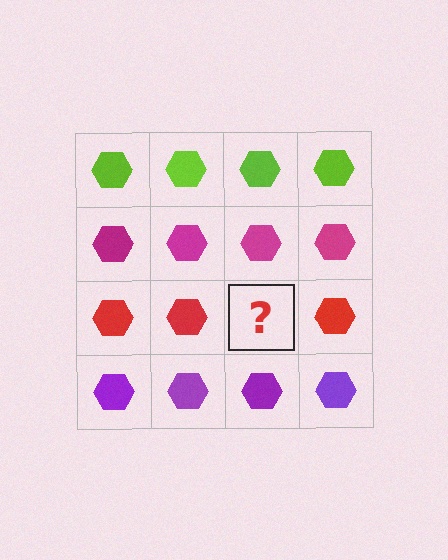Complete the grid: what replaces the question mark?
The question mark should be replaced with a red hexagon.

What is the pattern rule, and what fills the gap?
The rule is that each row has a consistent color. The gap should be filled with a red hexagon.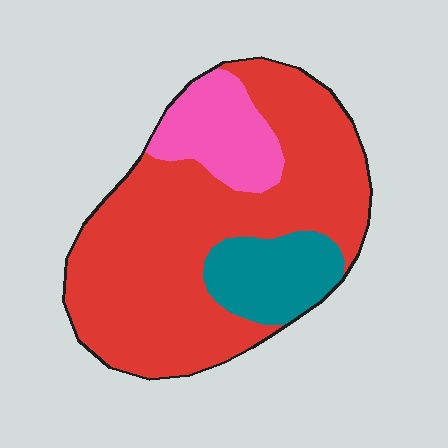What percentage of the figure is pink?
Pink covers around 15% of the figure.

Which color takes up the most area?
Red, at roughly 70%.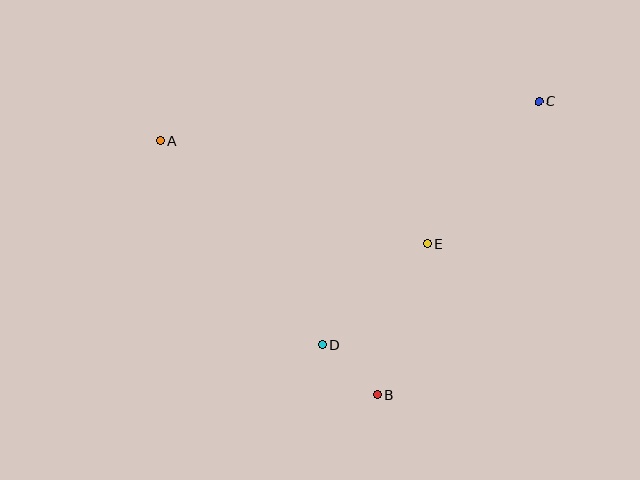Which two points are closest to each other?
Points B and D are closest to each other.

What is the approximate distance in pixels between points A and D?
The distance between A and D is approximately 261 pixels.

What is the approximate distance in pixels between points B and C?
The distance between B and C is approximately 335 pixels.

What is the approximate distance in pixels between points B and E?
The distance between B and E is approximately 159 pixels.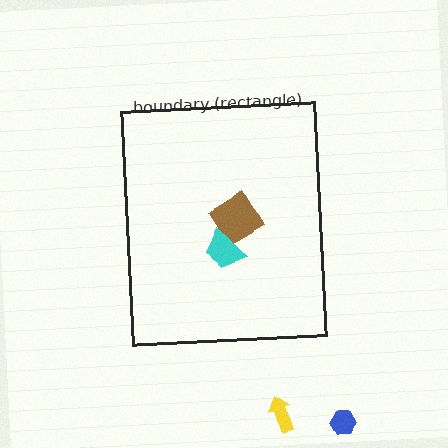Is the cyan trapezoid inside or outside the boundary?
Inside.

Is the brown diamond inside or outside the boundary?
Inside.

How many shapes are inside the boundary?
2 inside, 2 outside.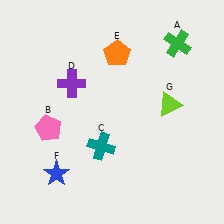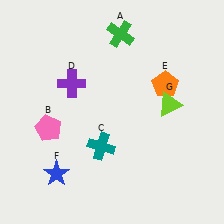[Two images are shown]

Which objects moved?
The objects that moved are: the green cross (A), the orange pentagon (E).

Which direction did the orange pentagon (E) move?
The orange pentagon (E) moved right.